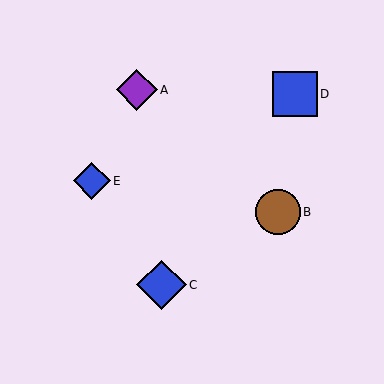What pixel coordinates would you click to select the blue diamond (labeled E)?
Click at (92, 181) to select the blue diamond E.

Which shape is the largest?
The blue diamond (labeled C) is the largest.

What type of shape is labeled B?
Shape B is a brown circle.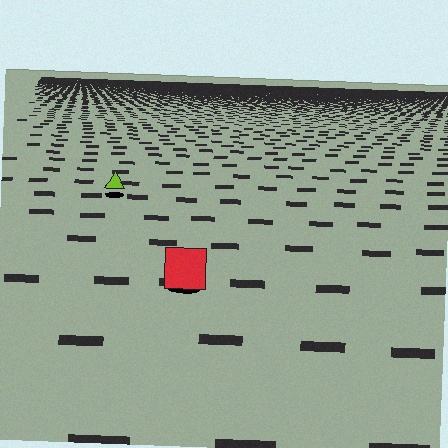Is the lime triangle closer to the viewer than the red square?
No. The red square is closer — you can tell from the texture gradient: the ground texture is coarser near it.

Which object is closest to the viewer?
The red square is closest. The texture marks near it are larger and more spread out.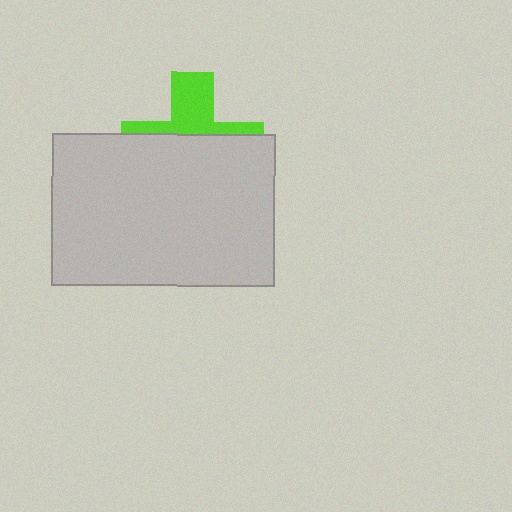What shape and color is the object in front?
The object in front is a light gray rectangle.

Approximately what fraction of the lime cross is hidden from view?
Roughly 63% of the lime cross is hidden behind the light gray rectangle.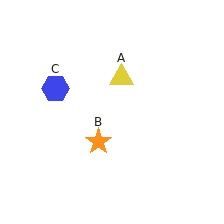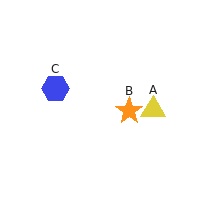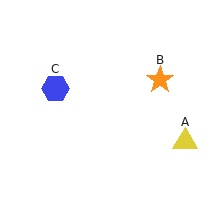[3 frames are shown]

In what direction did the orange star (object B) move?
The orange star (object B) moved up and to the right.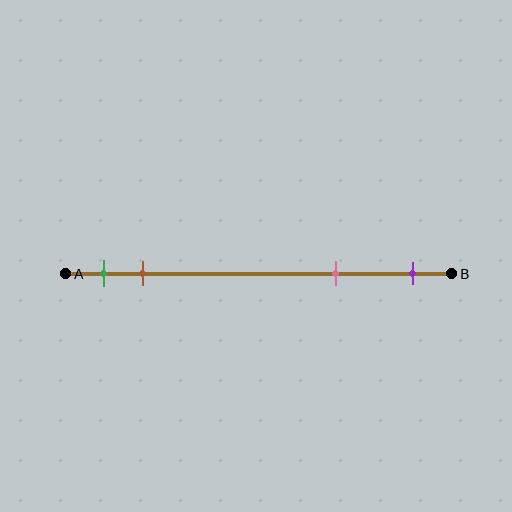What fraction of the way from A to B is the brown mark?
The brown mark is approximately 20% (0.2) of the way from A to B.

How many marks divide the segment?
There are 4 marks dividing the segment.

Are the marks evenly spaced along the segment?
No, the marks are not evenly spaced.